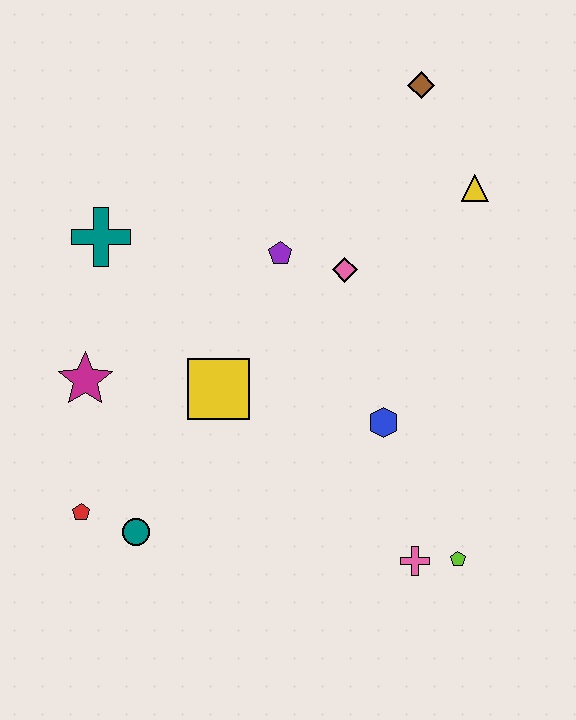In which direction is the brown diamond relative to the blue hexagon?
The brown diamond is above the blue hexagon.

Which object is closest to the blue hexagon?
The pink cross is closest to the blue hexagon.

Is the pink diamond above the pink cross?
Yes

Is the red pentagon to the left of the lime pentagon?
Yes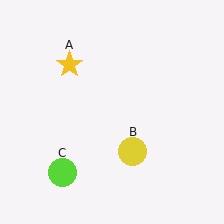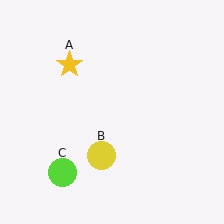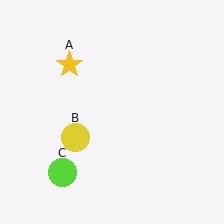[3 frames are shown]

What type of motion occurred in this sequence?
The yellow circle (object B) rotated clockwise around the center of the scene.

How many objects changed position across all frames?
1 object changed position: yellow circle (object B).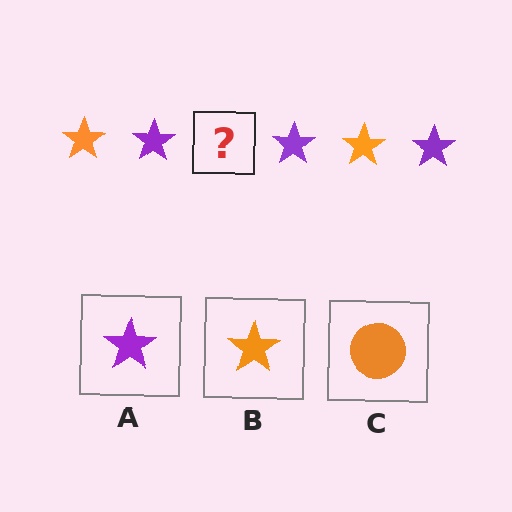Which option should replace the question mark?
Option B.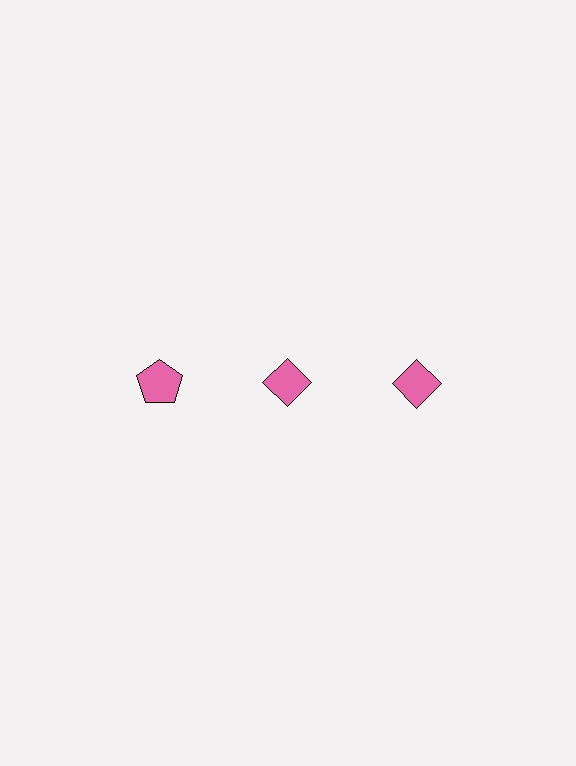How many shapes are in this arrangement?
There are 3 shapes arranged in a grid pattern.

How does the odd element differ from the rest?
It has a different shape: pentagon instead of diamond.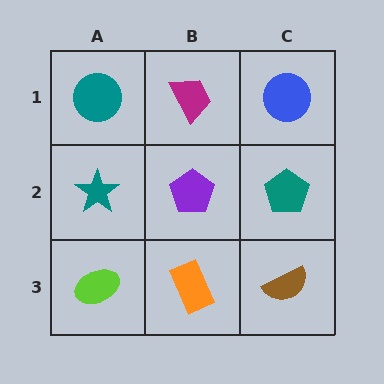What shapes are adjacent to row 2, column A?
A teal circle (row 1, column A), a lime ellipse (row 3, column A), a purple pentagon (row 2, column B).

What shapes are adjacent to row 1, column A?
A teal star (row 2, column A), a magenta trapezoid (row 1, column B).